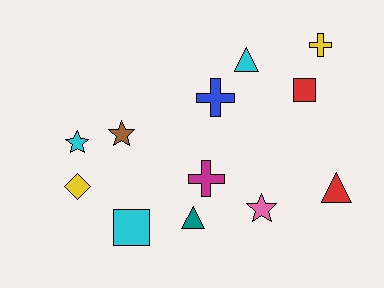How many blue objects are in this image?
There is 1 blue object.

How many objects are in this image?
There are 12 objects.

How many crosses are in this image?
There are 3 crosses.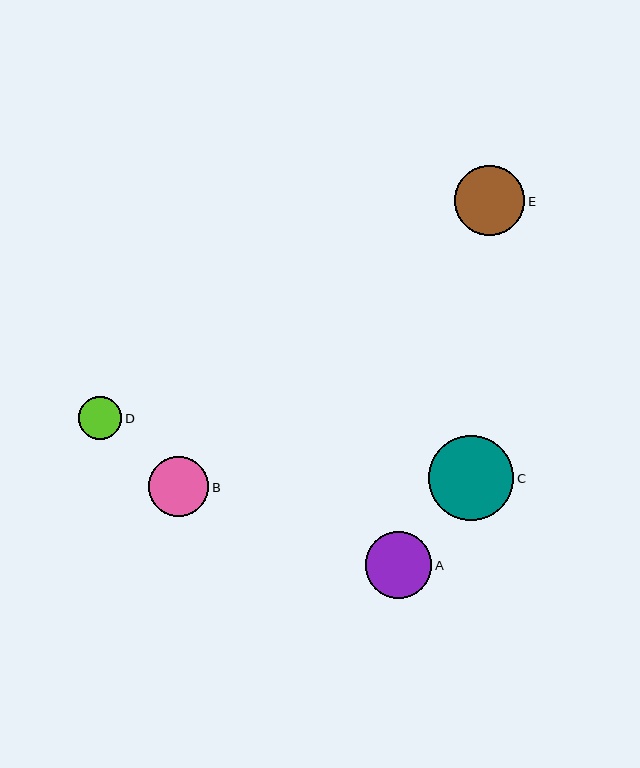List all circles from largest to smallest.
From largest to smallest: C, E, A, B, D.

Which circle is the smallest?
Circle D is the smallest with a size of approximately 43 pixels.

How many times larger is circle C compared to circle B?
Circle C is approximately 1.4 times the size of circle B.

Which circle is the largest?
Circle C is the largest with a size of approximately 85 pixels.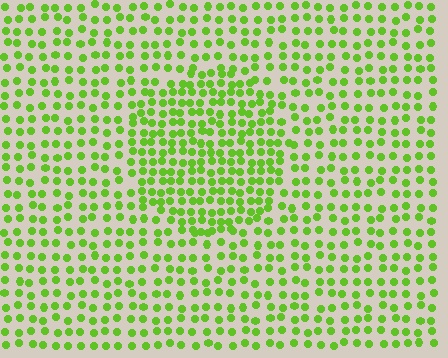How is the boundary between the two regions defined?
The boundary is defined by a change in element density (approximately 1.6x ratio). All elements are the same color, size, and shape.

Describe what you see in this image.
The image contains small lime elements arranged at two different densities. A circle-shaped region is visible where the elements are more densely packed than the surrounding area.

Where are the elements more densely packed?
The elements are more densely packed inside the circle boundary.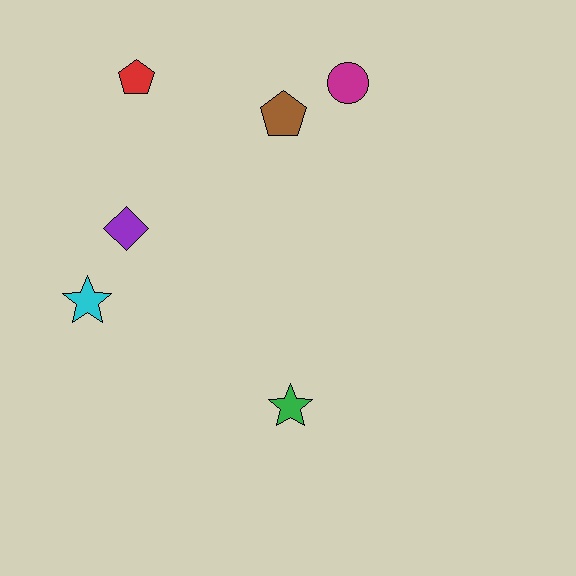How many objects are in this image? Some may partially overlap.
There are 6 objects.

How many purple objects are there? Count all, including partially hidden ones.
There is 1 purple object.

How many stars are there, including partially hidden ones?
There are 2 stars.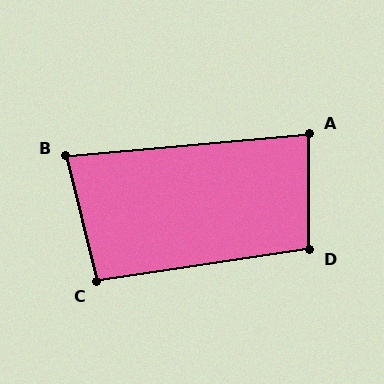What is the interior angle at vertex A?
Approximately 85 degrees (approximately right).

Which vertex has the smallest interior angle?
B, at approximately 82 degrees.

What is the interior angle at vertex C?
Approximately 95 degrees (approximately right).